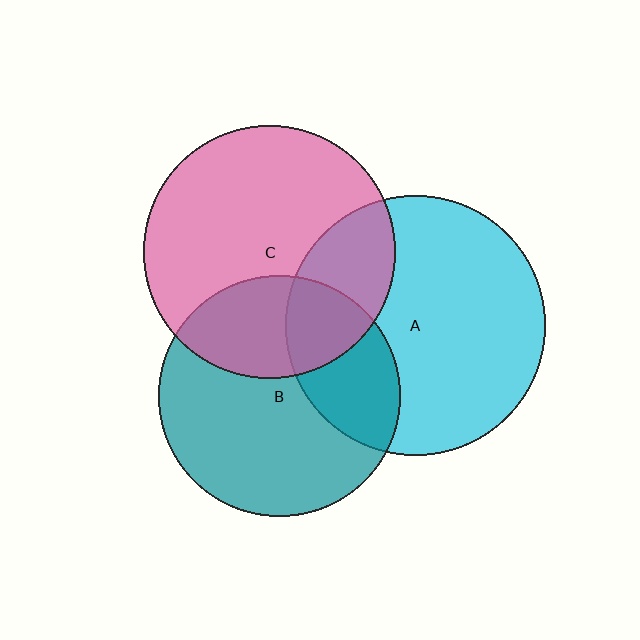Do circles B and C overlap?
Yes.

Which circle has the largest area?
Circle A (cyan).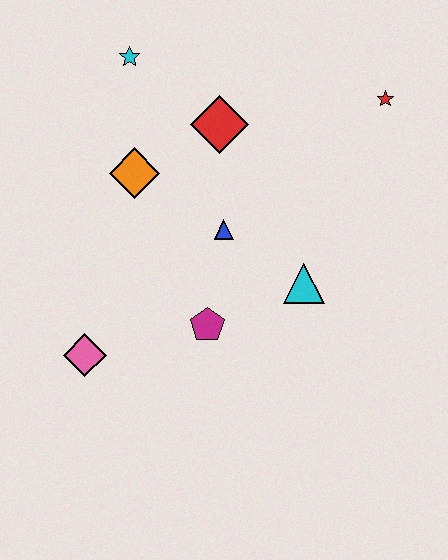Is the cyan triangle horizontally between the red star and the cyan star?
Yes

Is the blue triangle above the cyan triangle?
Yes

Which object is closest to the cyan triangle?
The blue triangle is closest to the cyan triangle.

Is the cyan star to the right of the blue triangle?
No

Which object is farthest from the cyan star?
The pink diamond is farthest from the cyan star.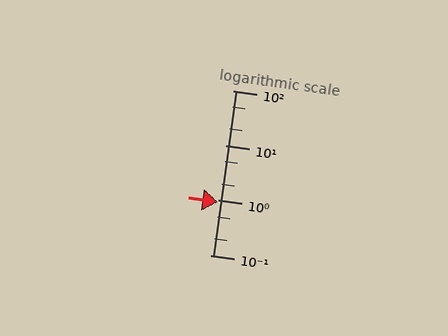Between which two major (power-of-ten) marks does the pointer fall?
The pointer is between 0.1 and 1.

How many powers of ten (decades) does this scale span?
The scale spans 3 decades, from 0.1 to 100.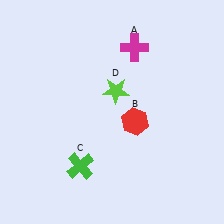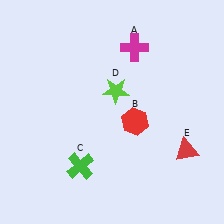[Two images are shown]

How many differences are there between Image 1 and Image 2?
There is 1 difference between the two images.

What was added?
A red triangle (E) was added in Image 2.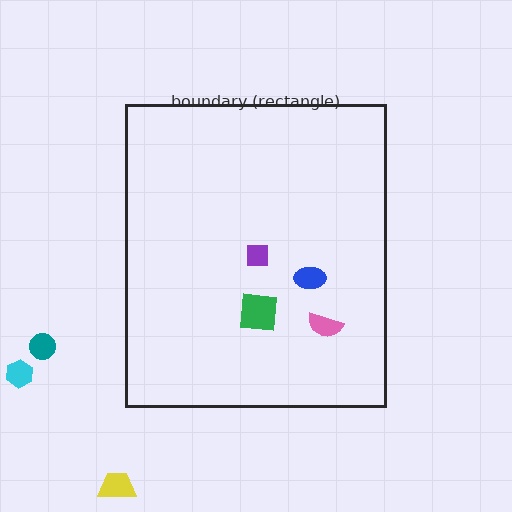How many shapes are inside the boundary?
4 inside, 3 outside.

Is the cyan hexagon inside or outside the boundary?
Outside.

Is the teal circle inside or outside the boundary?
Outside.